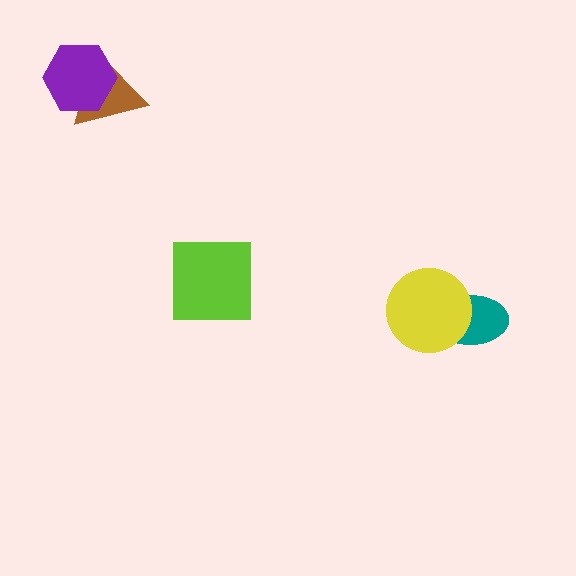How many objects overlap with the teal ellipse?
1 object overlaps with the teal ellipse.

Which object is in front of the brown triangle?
The purple hexagon is in front of the brown triangle.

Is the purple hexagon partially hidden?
No, no other shape covers it.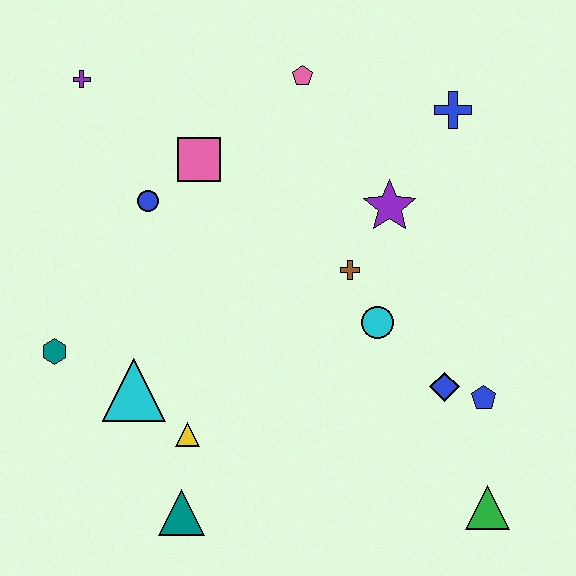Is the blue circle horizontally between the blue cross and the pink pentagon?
No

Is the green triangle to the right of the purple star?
Yes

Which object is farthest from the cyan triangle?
The blue cross is farthest from the cyan triangle.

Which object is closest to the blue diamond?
The blue pentagon is closest to the blue diamond.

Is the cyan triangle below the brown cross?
Yes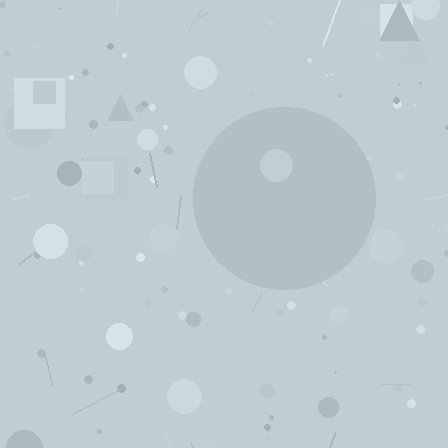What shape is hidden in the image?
A circle is hidden in the image.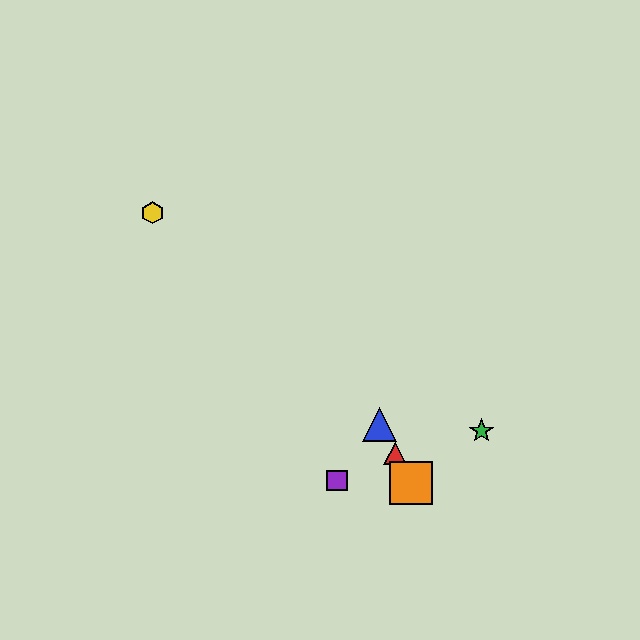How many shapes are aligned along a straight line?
3 shapes (the red triangle, the blue triangle, the orange square) are aligned along a straight line.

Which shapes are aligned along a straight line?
The red triangle, the blue triangle, the orange square are aligned along a straight line.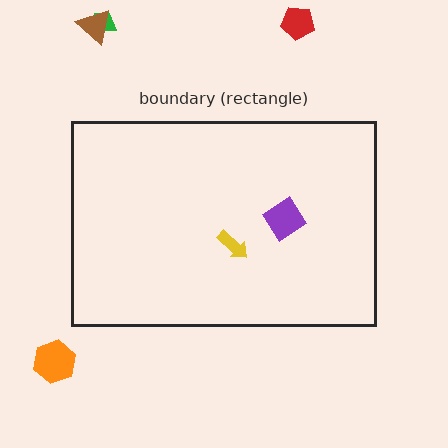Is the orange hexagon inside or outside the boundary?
Outside.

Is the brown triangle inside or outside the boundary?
Outside.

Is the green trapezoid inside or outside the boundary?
Outside.